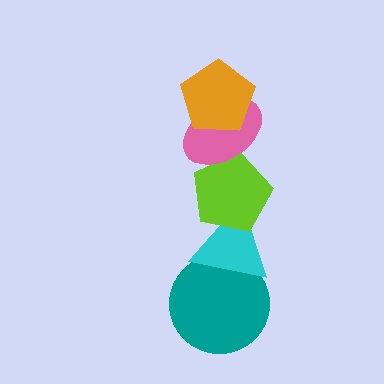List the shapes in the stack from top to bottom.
From top to bottom: the orange pentagon, the pink ellipse, the lime pentagon, the cyan triangle, the teal circle.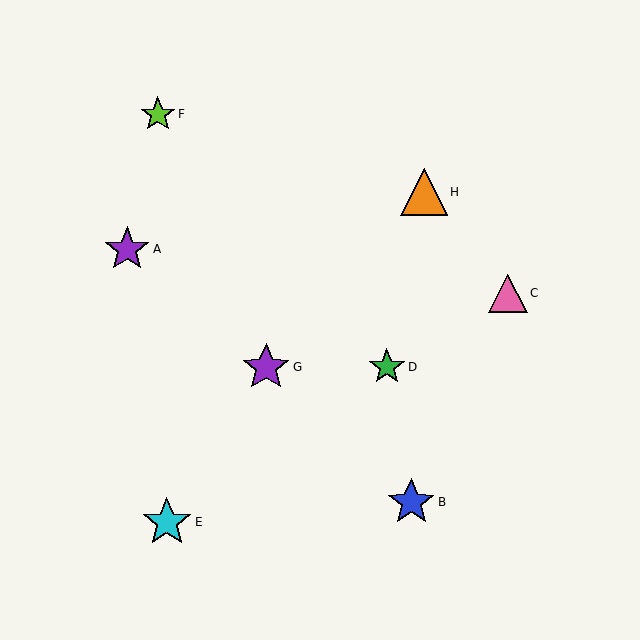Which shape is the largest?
The cyan star (labeled E) is the largest.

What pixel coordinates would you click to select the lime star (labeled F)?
Click at (158, 114) to select the lime star F.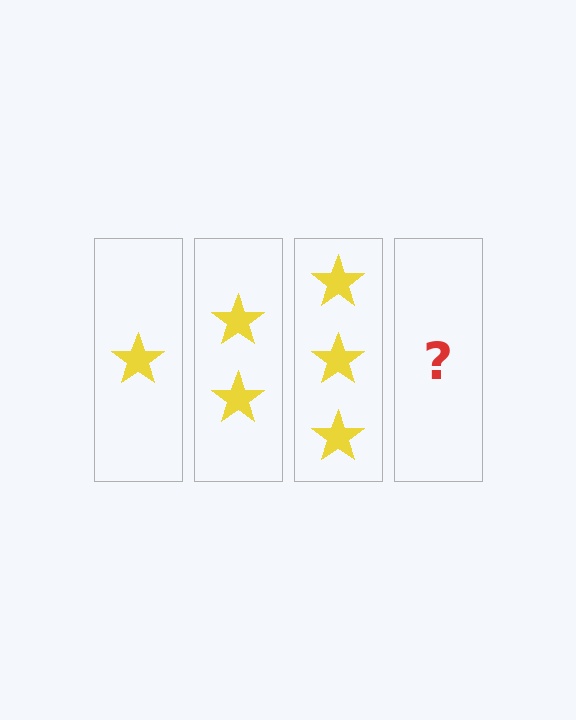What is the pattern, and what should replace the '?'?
The pattern is that each step adds one more star. The '?' should be 4 stars.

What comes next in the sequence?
The next element should be 4 stars.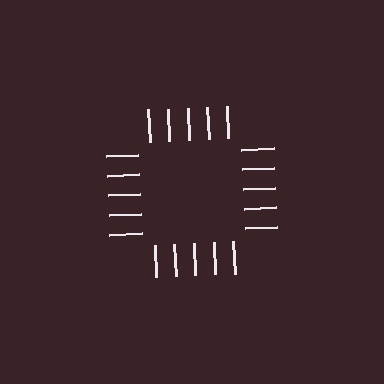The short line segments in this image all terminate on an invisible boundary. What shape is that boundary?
An illusory square — the line segments terminate on its edges but no continuous stroke is drawn.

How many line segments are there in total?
20 — 5 along each of the 4 edges.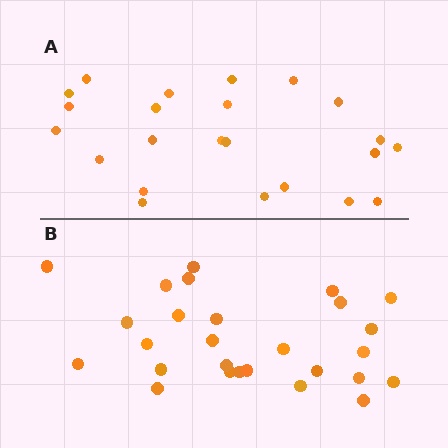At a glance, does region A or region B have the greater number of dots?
Region B (the bottom region) has more dots.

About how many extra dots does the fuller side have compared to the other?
Region B has about 4 more dots than region A.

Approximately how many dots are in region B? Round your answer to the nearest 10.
About 30 dots. (The exact count is 27, which rounds to 30.)